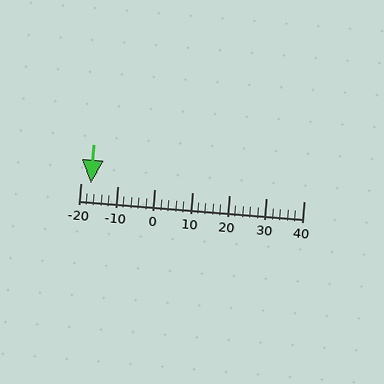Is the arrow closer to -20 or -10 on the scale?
The arrow is closer to -20.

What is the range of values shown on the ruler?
The ruler shows values from -20 to 40.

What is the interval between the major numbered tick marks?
The major tick marks are spaced 10 units apart.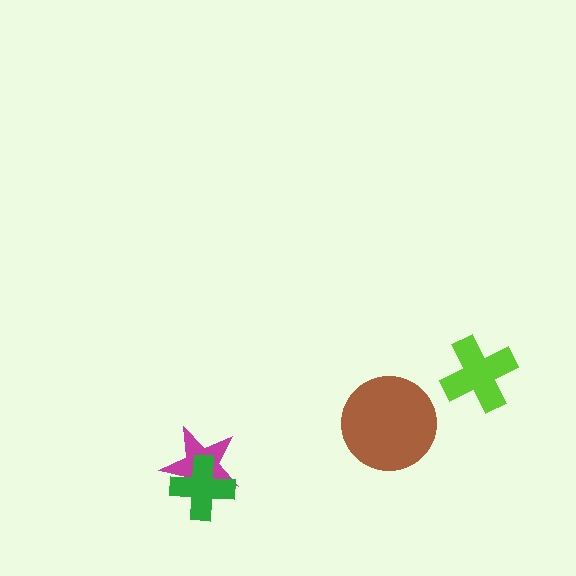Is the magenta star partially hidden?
Yes, it is partially covered by another shape.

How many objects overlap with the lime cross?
0 objects overlap with the lime cross.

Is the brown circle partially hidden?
No, no other shape covers it.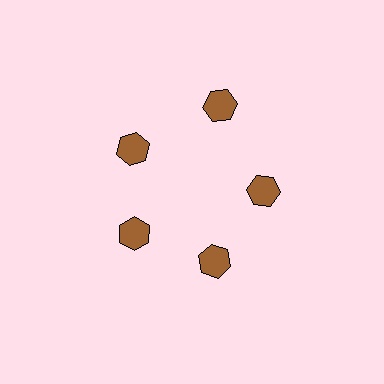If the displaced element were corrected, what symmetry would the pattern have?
It would have 5-fold rotational symmetry — the pattern would map onto itself every 72 degrees.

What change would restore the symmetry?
The symmetry would be restored by moving it inward, back onto the ring so that all 5 hexagons sit at equal angles and equal distance from the center.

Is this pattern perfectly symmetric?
No. The 5 brown hexagons are arranged in a ring, but one element near the 1 o'clock position is pushed outward from the center, breaking the 5-fold rotational symmetry.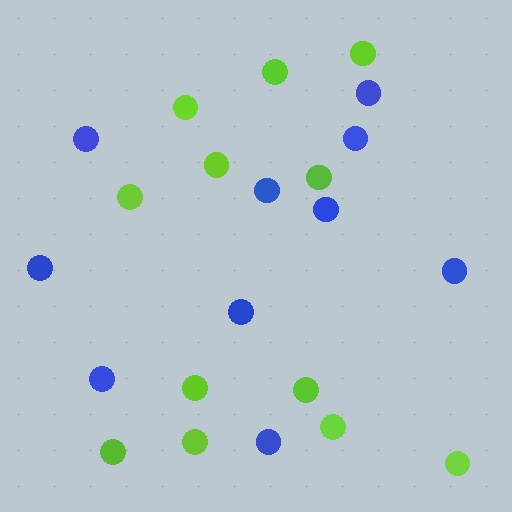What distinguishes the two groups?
There are 2 groups: one group of lime circles (12) and one group of blue circles (10).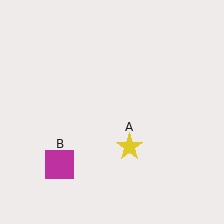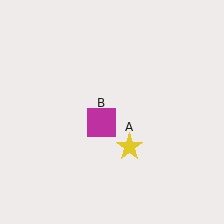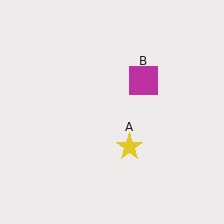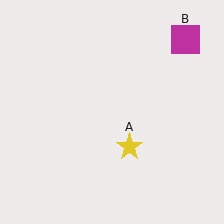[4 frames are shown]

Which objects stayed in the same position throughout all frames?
Yellow star (object A) remained stationary.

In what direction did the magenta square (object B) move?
The magenta square (object B) moved up and to the right.